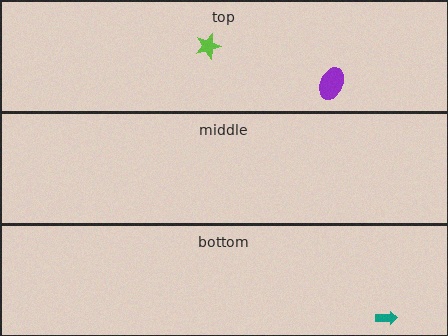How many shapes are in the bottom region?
1.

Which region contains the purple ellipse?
The top region.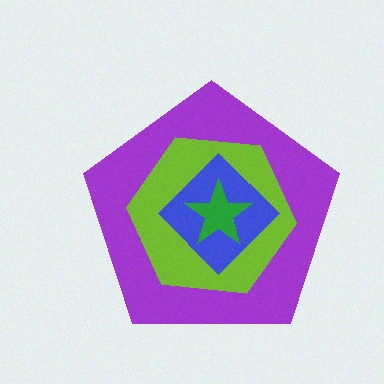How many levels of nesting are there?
4.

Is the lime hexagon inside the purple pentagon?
Yes.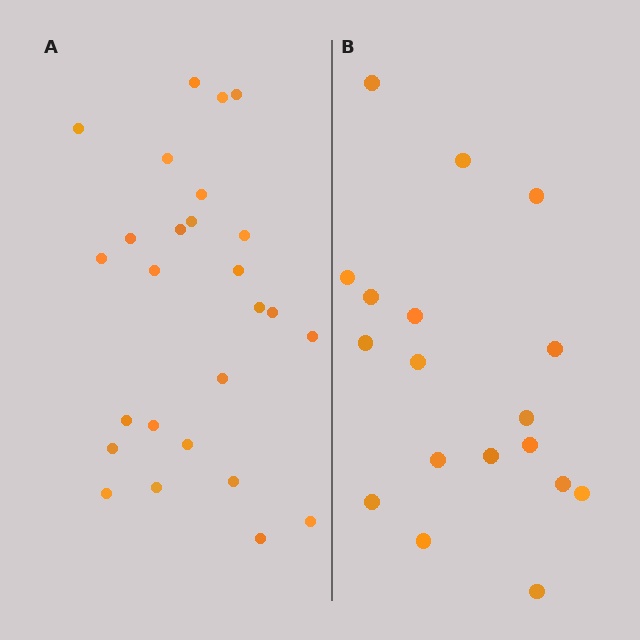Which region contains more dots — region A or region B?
Region A (the left region) has more dots.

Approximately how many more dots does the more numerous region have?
Region A has roughly 8 or so more dots than region B.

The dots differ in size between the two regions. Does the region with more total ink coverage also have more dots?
No. Region B has more total ink coverage because its dots are larger, but region A actually contains more individual dots. Total area can be misleading — the number of items is what matters here.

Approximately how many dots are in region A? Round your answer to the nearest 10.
About 30 dots. (The exact count is 26, which rounds to 30.)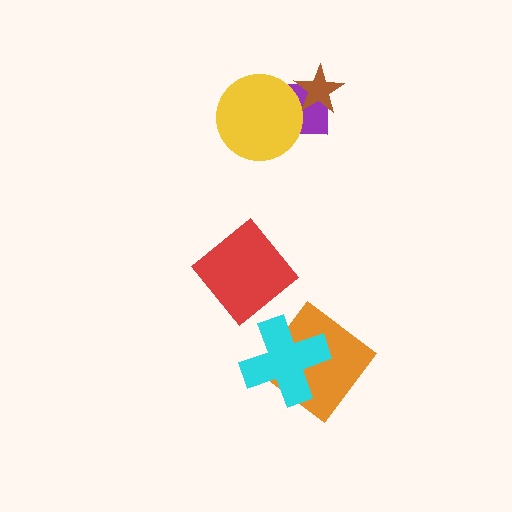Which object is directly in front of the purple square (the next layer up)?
The brown star is directly in front of the purple square.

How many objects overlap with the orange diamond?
1 object overlaps with the orange diamond.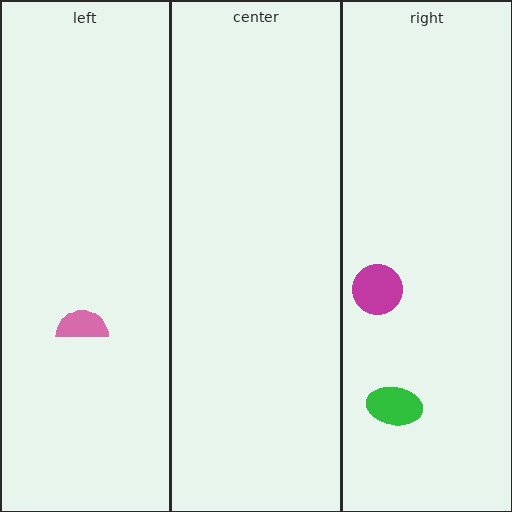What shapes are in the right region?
The green ellipse, the magenta circle.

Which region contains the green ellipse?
The right region.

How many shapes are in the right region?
2.